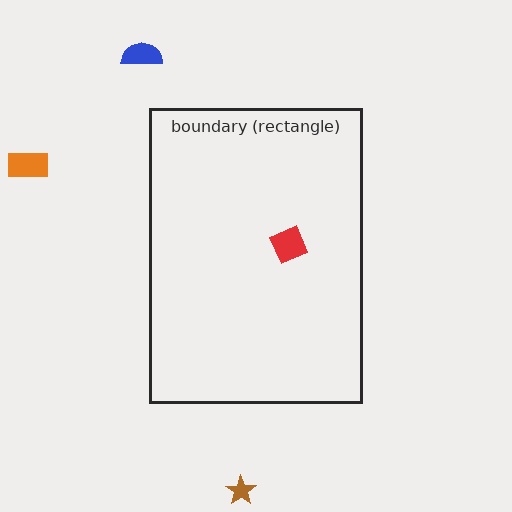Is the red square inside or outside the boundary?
Inside.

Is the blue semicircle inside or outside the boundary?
Outside.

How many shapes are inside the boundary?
1 inside, 3 outside.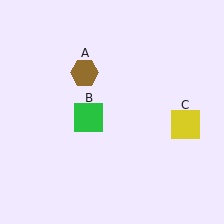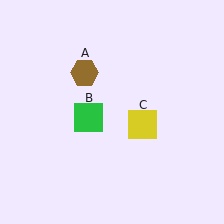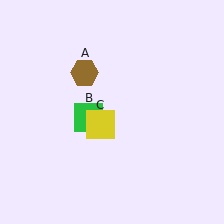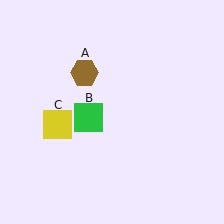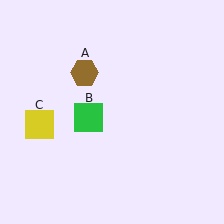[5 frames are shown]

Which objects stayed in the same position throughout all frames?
Brown hexagon (object A) and green square (object B) remained stationary.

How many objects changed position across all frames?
1 object changed position: yellow square (object C).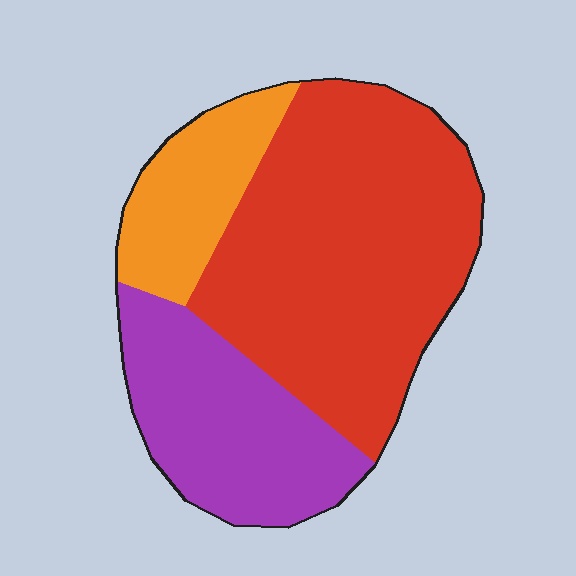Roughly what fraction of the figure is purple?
Purple covers roughly 30% of the figure.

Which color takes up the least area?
Orange, at roughly 15%.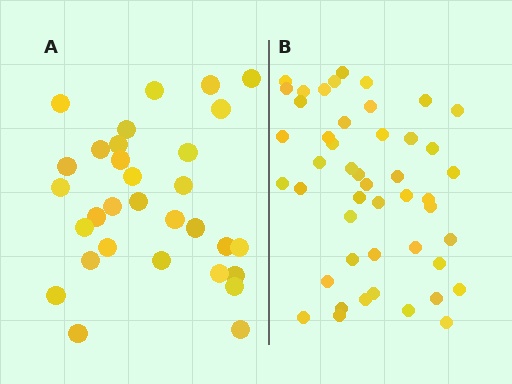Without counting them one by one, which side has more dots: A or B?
Region B (the right region) has more dots.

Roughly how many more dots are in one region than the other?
Region B has approximately 15 more dots than region A.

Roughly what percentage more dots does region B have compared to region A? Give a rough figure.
About 50% more.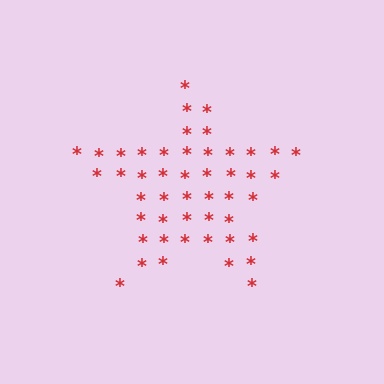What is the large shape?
The large shape is a star.